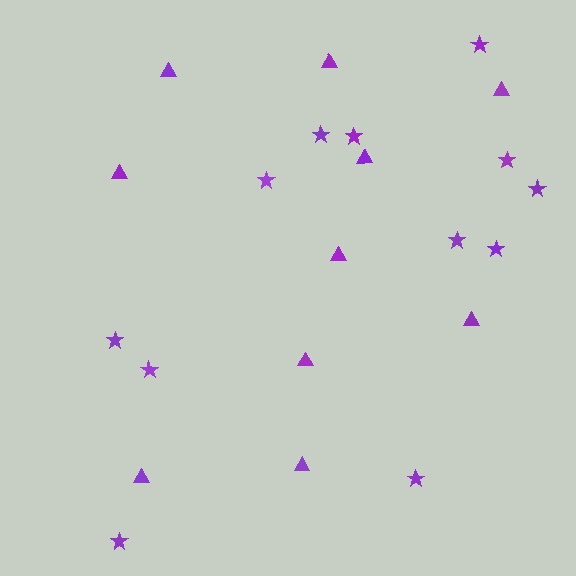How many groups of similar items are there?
There are 2 groups: one group of stars (12) and one group of triangles (10).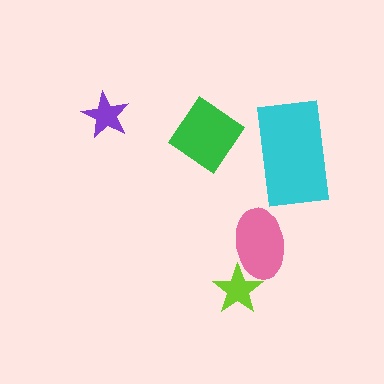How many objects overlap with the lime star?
1 object overlaps with the lime star.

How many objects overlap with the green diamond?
0 objects overlap with the green diamond.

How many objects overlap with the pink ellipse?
1 object overlaps with the pink ellipse.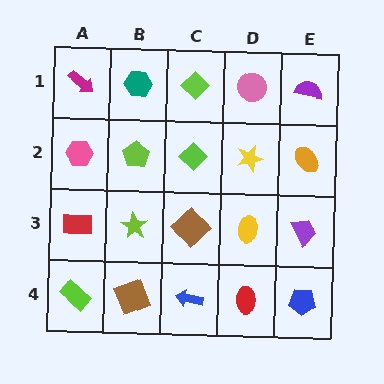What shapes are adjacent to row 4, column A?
A red rectangle (row 3, column A), a brown square (row 4, column B).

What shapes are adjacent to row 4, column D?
A yellow ellipse (row 3, column D), a blue arrow (row 4, column C), a blue pentagon (row 4, column E).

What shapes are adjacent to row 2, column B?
A teal hexagon (row 1, column B), a lime star (row 3, column B), a pink hexagon (row 2, column A), a lime diamond (row 2, column C).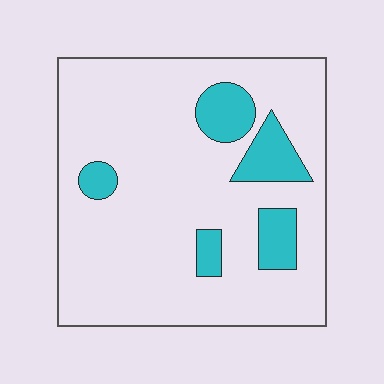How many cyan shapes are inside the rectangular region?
5.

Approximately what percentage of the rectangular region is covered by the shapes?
Approximately 15%.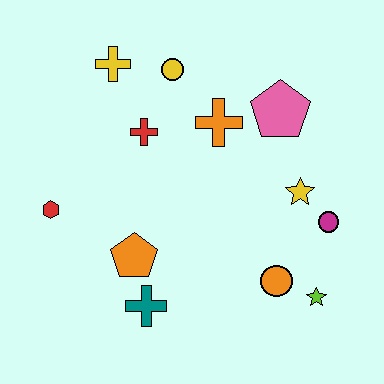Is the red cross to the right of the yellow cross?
Yes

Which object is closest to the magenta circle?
The yellow star is closest to the magenta circle.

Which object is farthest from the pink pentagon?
The red hexagon is farthest from the pink pentagon.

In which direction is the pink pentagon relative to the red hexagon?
The pink pentagon is to the right of the red hexagon.